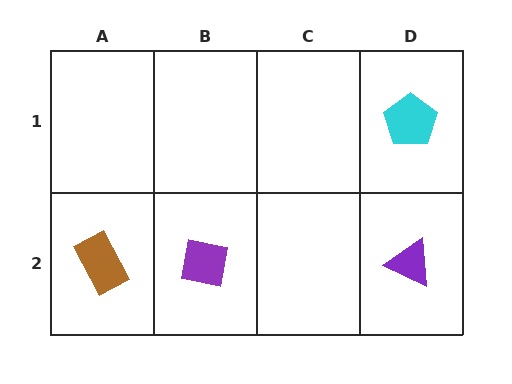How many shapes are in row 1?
1 shape.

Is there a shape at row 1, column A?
No, that cell is empty.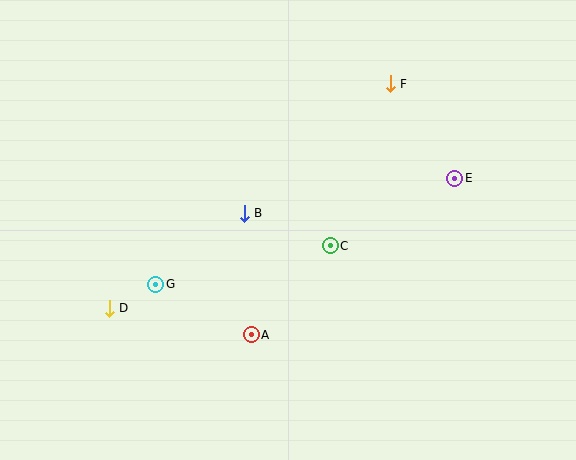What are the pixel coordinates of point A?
Point A is at (251, 335).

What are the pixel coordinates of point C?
Point C is at (330, 246).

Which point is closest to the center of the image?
Point C at (330, 246) is closest to the center.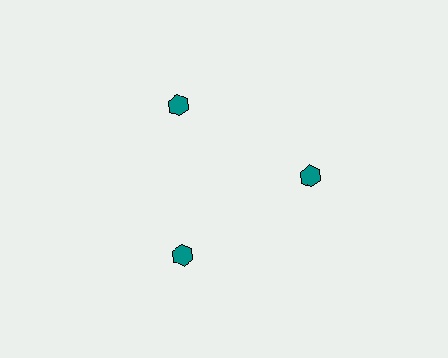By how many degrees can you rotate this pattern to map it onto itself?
The pattern maps onto itself every 120 degrees of rotation.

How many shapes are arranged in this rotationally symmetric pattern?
There are 3 shapes, arranged in 3 groups of 1.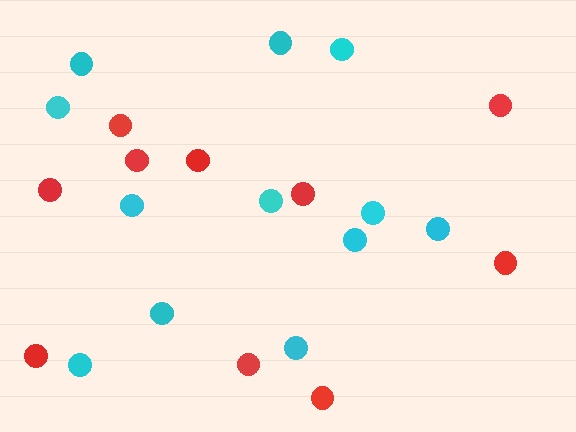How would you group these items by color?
There are 2 groups: one group of cyan circles (12) and one group of red circles (10).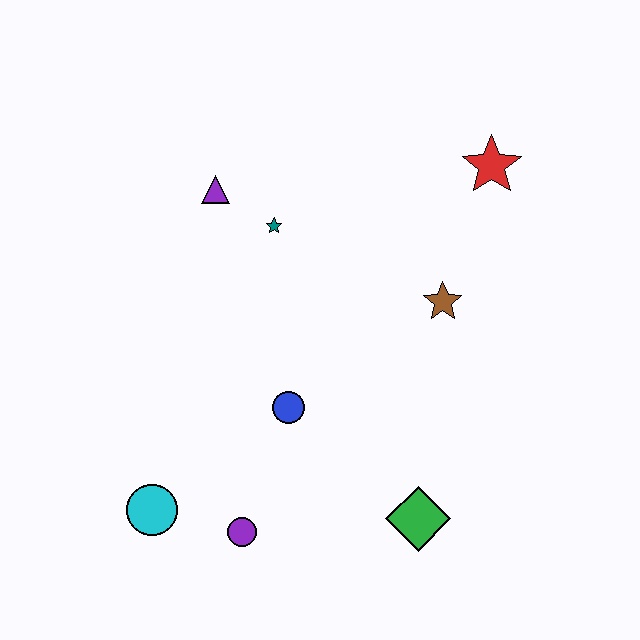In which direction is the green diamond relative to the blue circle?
The green diamond is to the right of the blue circle.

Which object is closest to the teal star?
The purple triangle is closest to the teal star.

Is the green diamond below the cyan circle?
Yes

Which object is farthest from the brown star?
The cyan circle is farthest from the brown star.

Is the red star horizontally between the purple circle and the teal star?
No